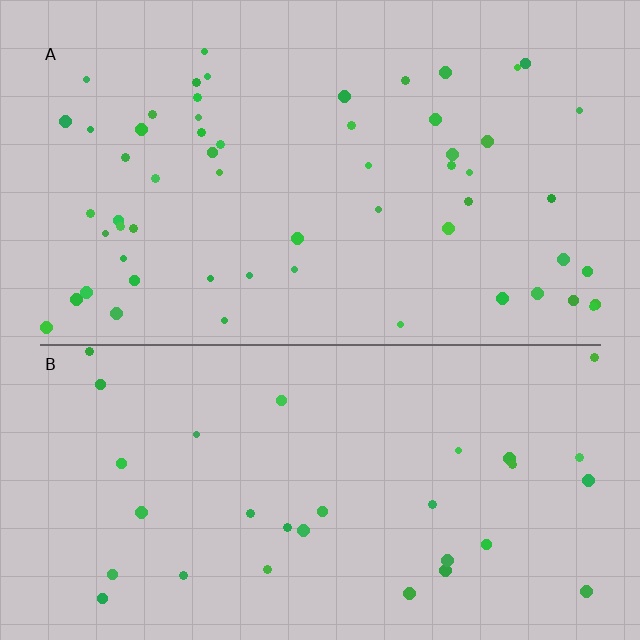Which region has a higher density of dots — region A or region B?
A (the top).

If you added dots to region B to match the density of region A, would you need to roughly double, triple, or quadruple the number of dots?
Approximately double.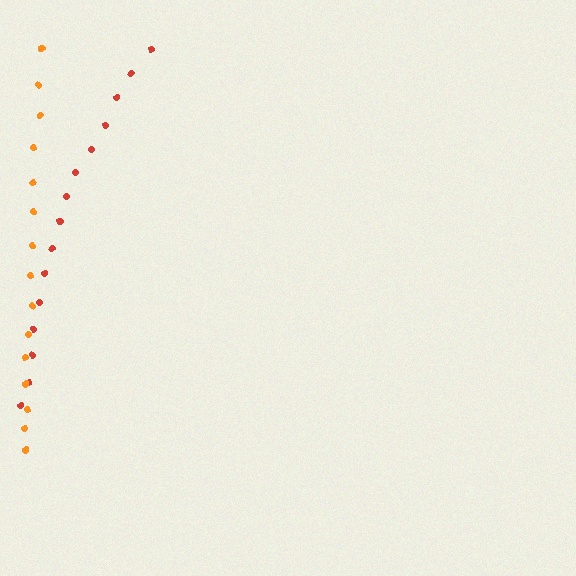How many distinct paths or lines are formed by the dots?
There are 2 distinct paths.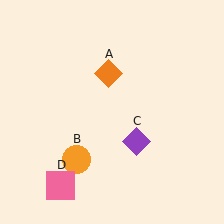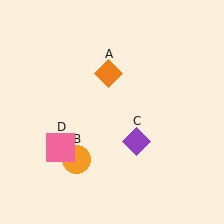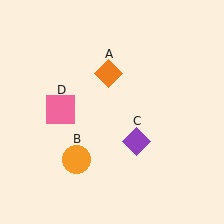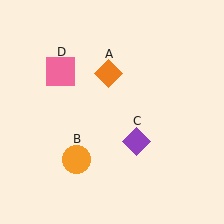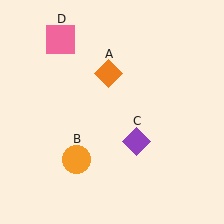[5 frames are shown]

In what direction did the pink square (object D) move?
The pink square (object D) moved up.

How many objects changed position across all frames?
1 object changed position: pink square (object D).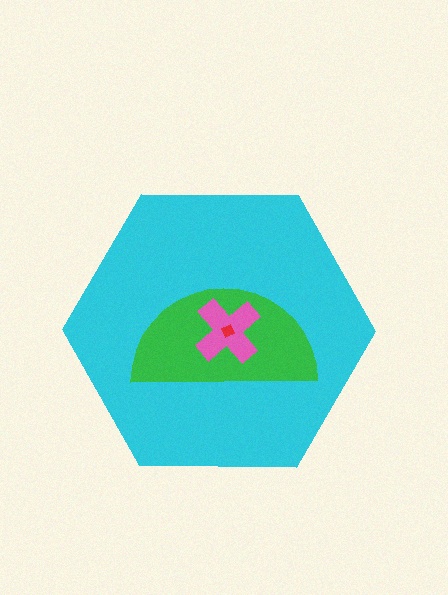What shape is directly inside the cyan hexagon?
The green semicircle.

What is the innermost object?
The red diamond.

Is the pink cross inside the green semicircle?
Yes.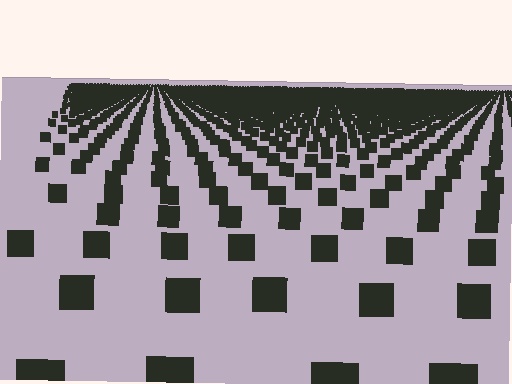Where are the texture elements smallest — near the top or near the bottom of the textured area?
Near the top.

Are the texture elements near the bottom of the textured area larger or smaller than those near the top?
Larger. Near the bottom, elements are closer to the viewer and appear at a bigger on-screen size.